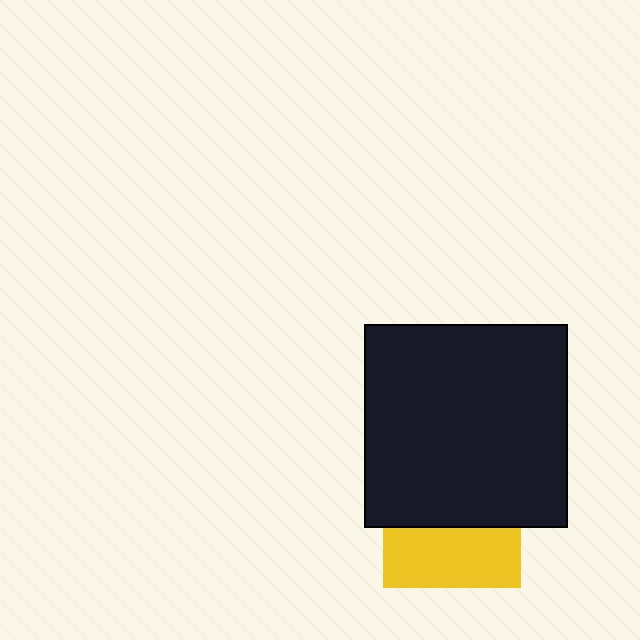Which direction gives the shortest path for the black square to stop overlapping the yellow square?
Moving up gives the shortest separation.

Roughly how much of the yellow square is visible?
A small part of it is visible (roughly 43%).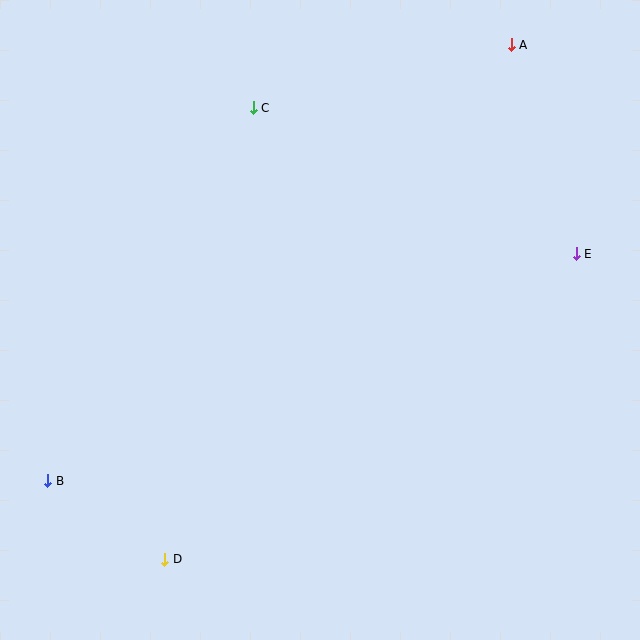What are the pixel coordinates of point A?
Point A is at (511, 45).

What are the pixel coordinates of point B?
Point B is at (48, 481).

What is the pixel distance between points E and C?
The distance between E and C is 354 pixels.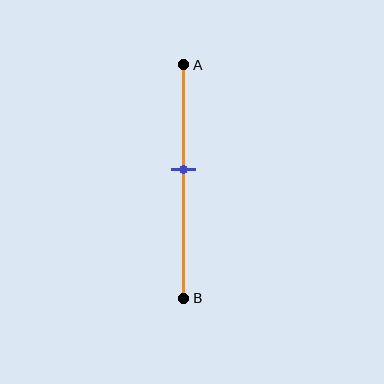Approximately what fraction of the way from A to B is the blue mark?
The blue mark is approximately 45% of the way from A to B.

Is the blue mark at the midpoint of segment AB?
No, the mark is at about 45% from A, not at the 50% midpoint.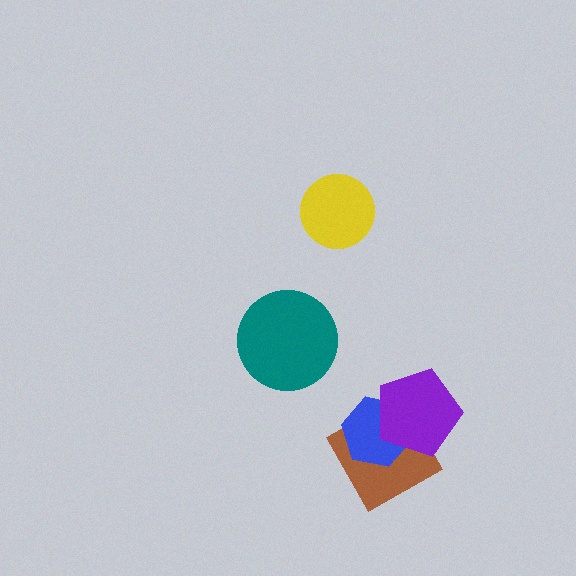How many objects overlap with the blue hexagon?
2 objects overlap with the blue hexagon.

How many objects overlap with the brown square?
2 objects overlap with the brown square.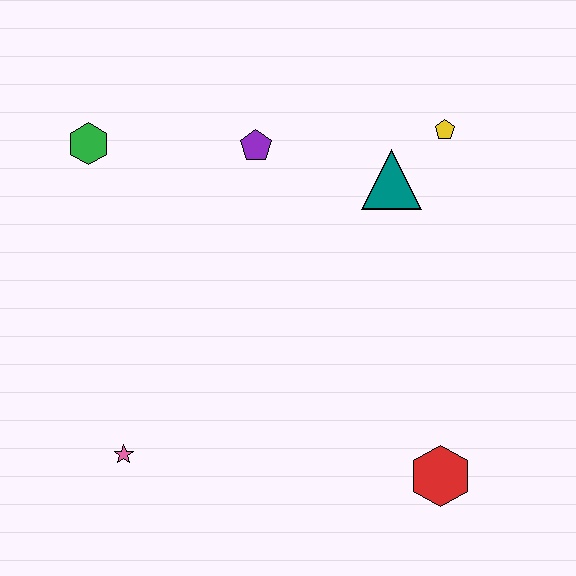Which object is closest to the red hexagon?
The teal triangle is closest to the red hexagon.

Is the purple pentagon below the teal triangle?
No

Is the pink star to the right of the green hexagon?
Yes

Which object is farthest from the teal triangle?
The pink star is farthest from the teal triangle.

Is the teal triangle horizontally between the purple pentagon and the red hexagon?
Yes